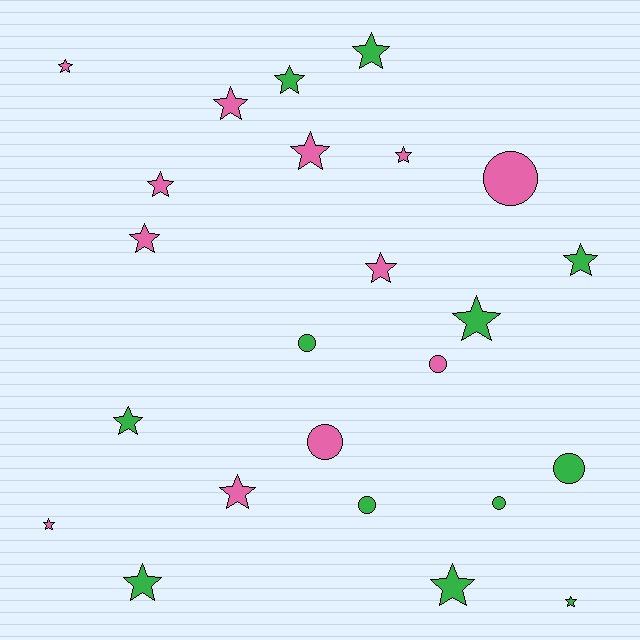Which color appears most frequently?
Pink, with 12 objects.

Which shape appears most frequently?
Star, with 17 objects.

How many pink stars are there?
There are 9 pink stars.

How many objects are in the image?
There are 24 objects.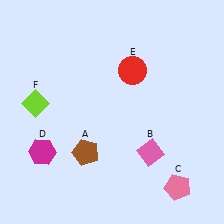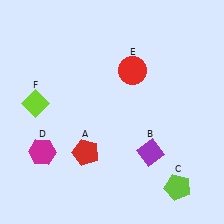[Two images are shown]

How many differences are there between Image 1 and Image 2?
There are 3 differences between the two images.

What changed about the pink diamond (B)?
In Image 1, B is pink. In Image 2, it changed to purple.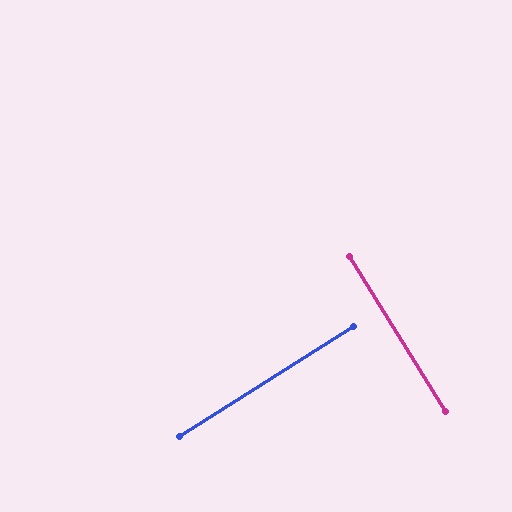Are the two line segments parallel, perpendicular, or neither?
Perpendicular — they meet at approximately 90°.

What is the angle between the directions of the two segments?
Approximately 90 degrees.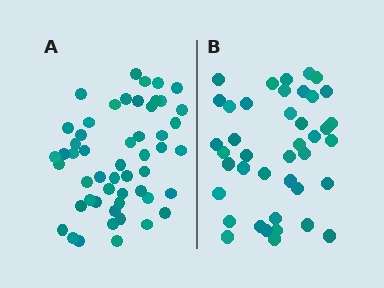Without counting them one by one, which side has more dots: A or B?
Region A (the left region) has more dots.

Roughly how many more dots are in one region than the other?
Region A has roughly 12 or so more dots than region B.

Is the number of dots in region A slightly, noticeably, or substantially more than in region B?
Region A has noticeably more, but not dramatically so. The ratio is roughly 1.3 to 1.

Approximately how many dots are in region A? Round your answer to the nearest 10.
About 50 dots. (The exact count is 52, which rounds to 50.)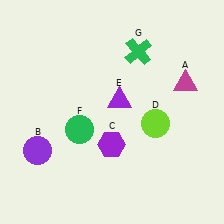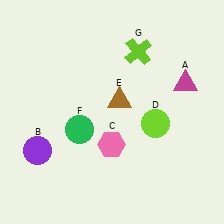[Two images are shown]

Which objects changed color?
C changed from purple to pink. E changed from purple to brown. G changed from green to lime.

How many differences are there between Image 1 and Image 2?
There are 3 differences between the two images.